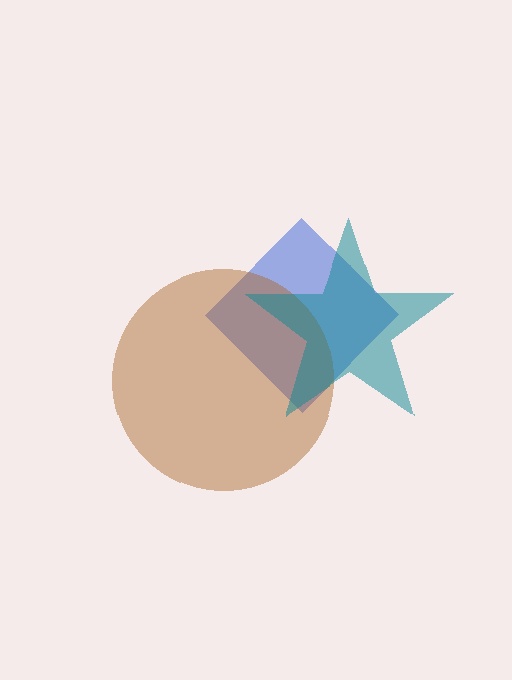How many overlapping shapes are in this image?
There are 3 overlapping shapes in the image.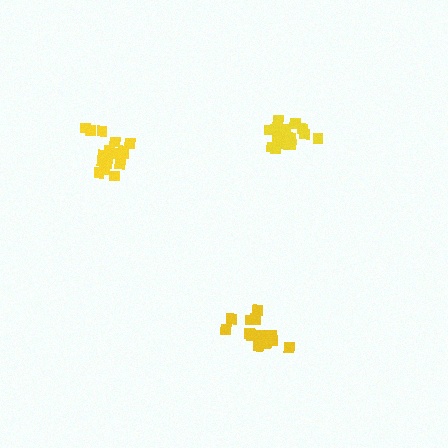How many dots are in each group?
Group 1: 16 dots, Group 2: 16 dots, Group 3: 18 dots (50 total).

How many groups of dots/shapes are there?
There are 3 groups.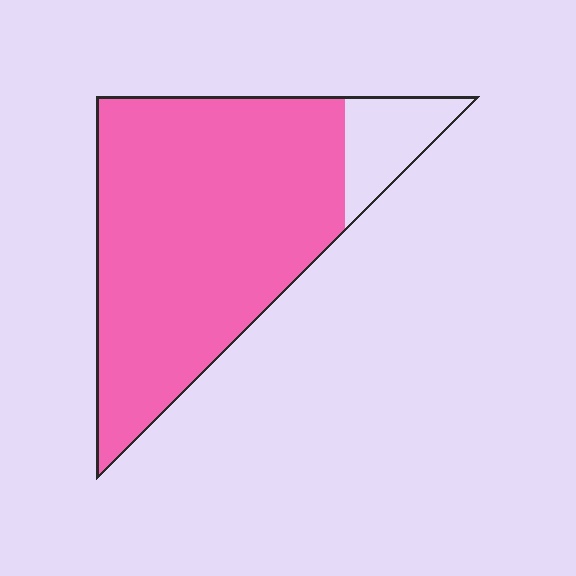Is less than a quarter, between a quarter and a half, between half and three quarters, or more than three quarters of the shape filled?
More than three quarters.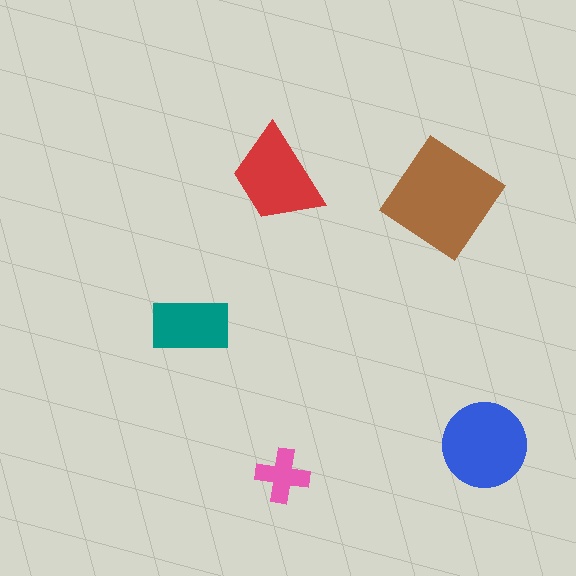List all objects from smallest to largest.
The pink cross, the teal rectangle, the red trapezoid, the blue circle, the brown diamond.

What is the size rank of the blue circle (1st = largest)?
2nd.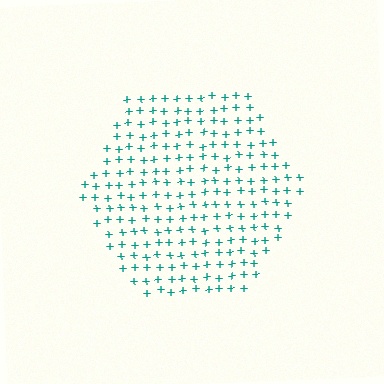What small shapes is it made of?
It is made of small plus signs.